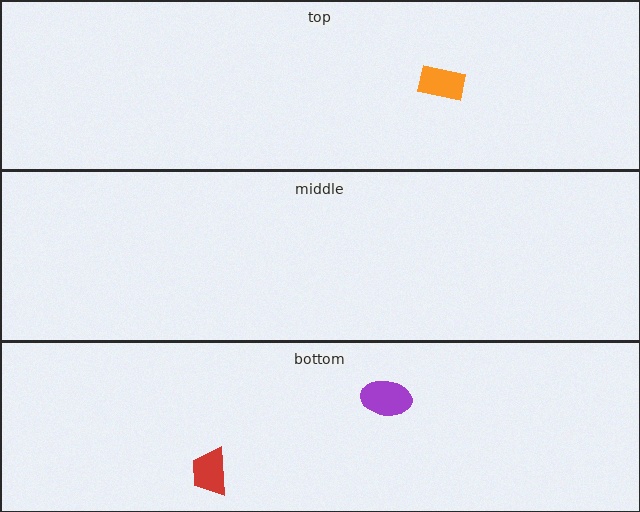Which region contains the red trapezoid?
The bottom region.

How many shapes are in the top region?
1.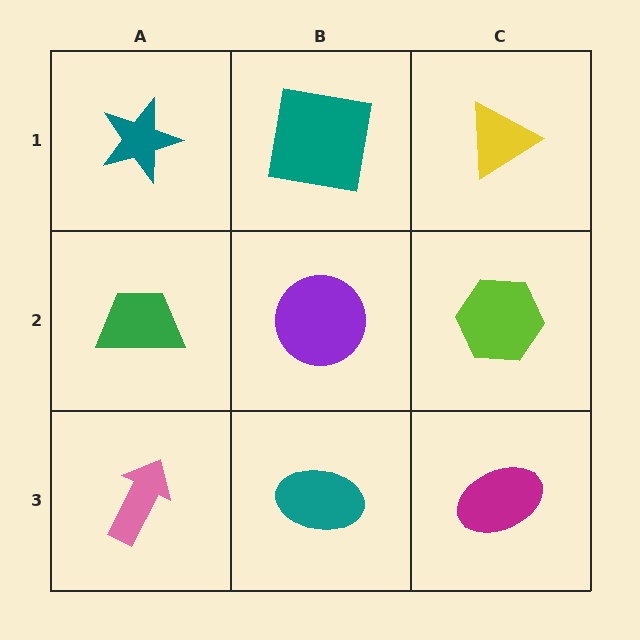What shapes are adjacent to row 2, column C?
A yellow triangle (row 1, column C), a magenta ellipse (row 3, column C), a purple circle (row 2, column B).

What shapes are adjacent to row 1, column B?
A purple circle (row 2, column B), a teal star (row 1, column A), a yellow triangle (row 1, column C).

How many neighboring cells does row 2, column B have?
4.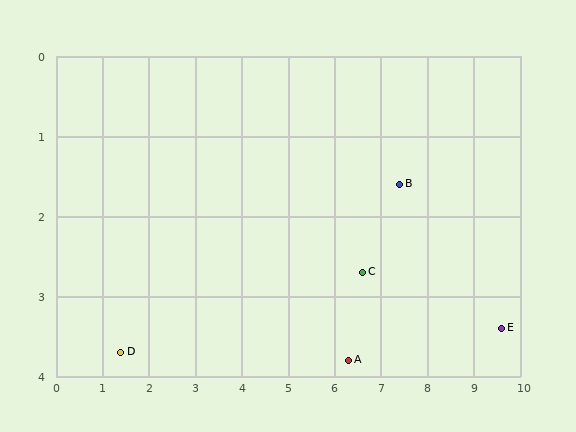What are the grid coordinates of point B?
Point B is at approximately (7.4, 1.6).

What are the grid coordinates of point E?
Point E is at approximately (9.6, 3.4).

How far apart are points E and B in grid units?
Points E and B are about 2.8 grid units apart.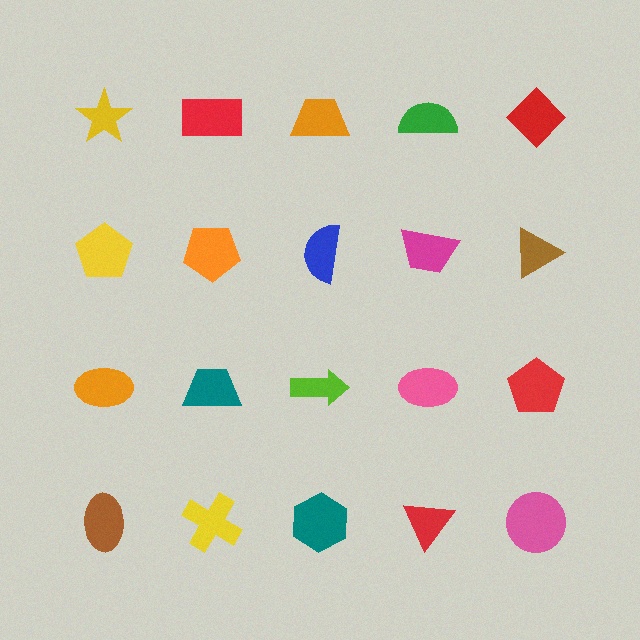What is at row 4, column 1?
A brown ellipse.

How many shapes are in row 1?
5 shapes.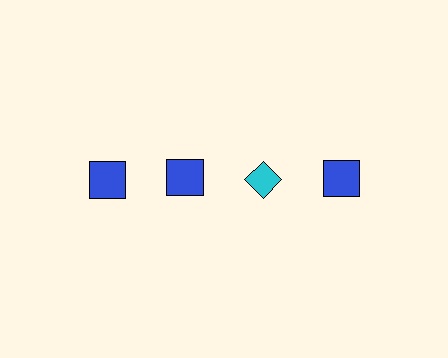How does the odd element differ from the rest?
It differs in both color (cyan instead of blue) and shape (diamond instead of square).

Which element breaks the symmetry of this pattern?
The cyan diamond in the top row, center column breaks the symmetry. All other shapes are blue squares.